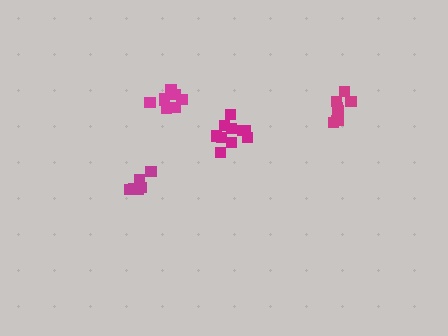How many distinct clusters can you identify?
There are 4 distinct clusters.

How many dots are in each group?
Group 1: 8 dots, Group 2: 6 dots, Group 3: 10 dots, Group 4: 8 dots (32 total).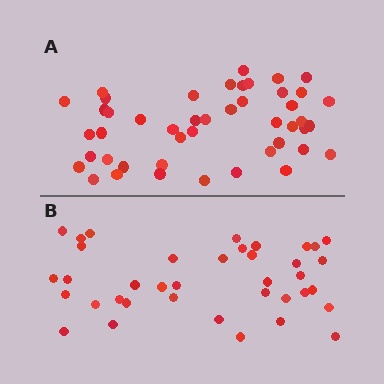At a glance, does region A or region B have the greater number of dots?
Region A (the top region) has more dots.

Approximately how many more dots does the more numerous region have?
Region A has roughly 8 or so more dots than region B.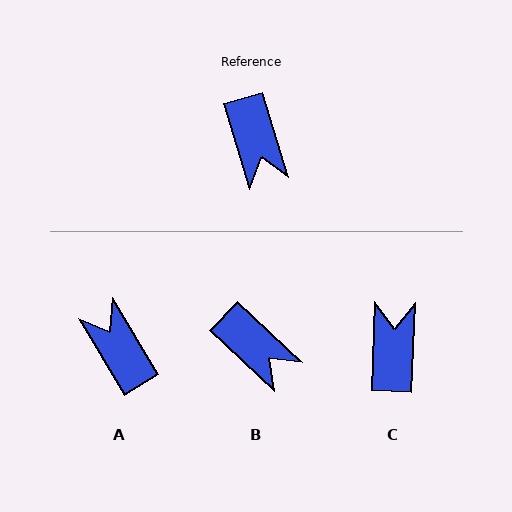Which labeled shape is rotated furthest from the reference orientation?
A, about 166 degrees away.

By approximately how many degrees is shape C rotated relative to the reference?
Approximately 161 degrees counter-clockwise.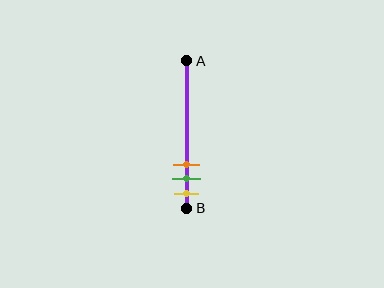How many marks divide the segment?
There are 3 marks dividing the segment.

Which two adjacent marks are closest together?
The green and yellow marks are the closest adjacent pair.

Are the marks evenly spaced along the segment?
Yes, the marks are approximately evenly spaced.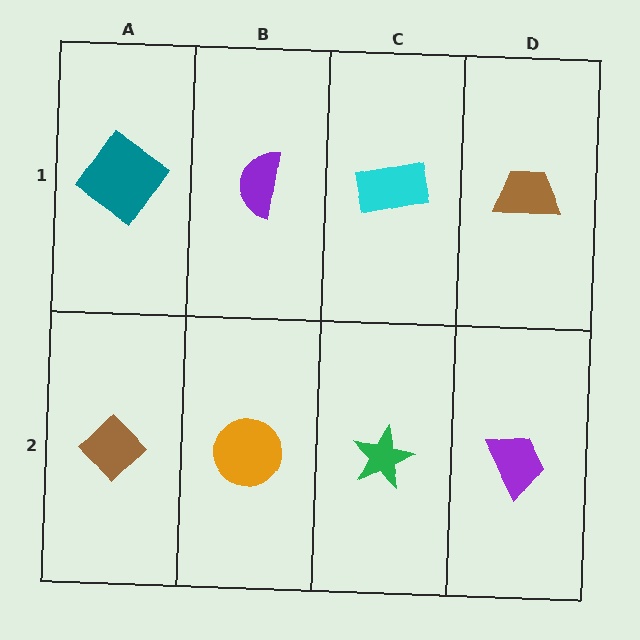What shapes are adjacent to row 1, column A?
A brown diamond (row 2, column A), a purple semicircle (row 1, column B).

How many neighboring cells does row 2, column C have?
3.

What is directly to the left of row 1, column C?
A purple semicircle.